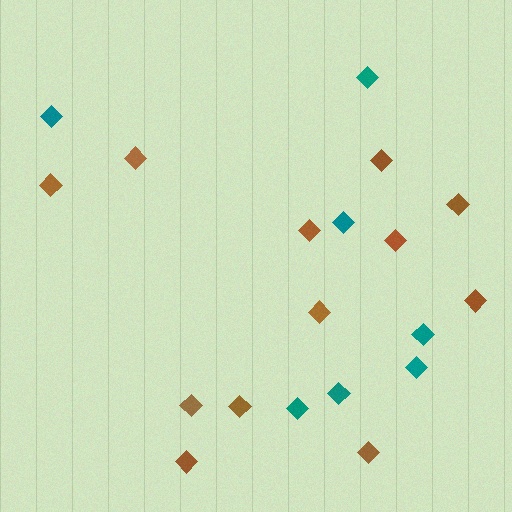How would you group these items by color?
There are 2 groups: one group of teal diamonds (7) and one group of brown diamonds (12).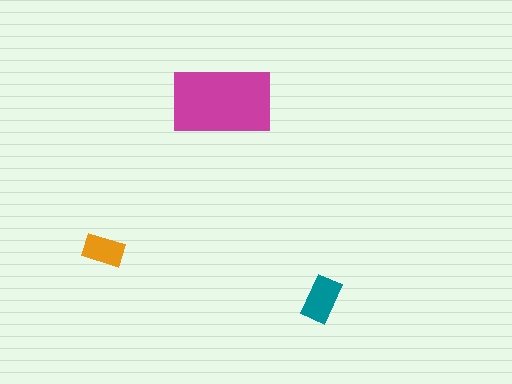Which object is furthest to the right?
The teal rectangle is rightmost.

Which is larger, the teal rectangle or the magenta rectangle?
The magenta one.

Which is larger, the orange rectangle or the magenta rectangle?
The magenta one.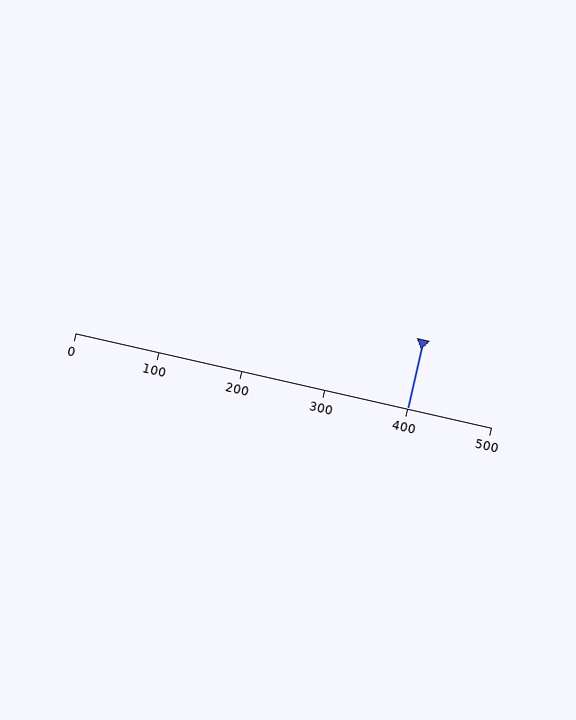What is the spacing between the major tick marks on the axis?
The major ticks are spaced 100 apart.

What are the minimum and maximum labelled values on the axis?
The axis runs from 0 to 500.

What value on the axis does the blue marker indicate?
The marker indicates approximately 400.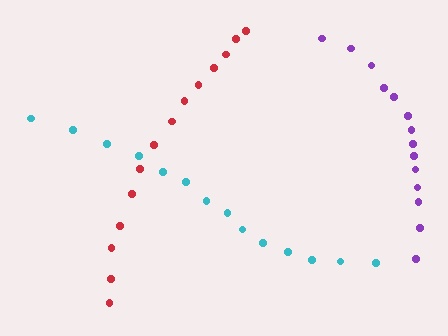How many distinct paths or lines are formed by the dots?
There are 3 distinct paths.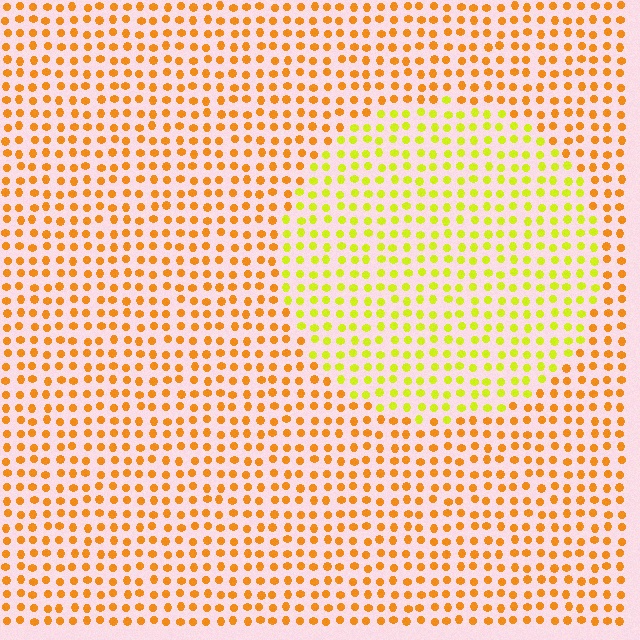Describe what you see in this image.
The image is filled with small orange elements in a uniform arrangement. A circle-shaped region is visible where the elements are tinted to a slightly different hue, forming a subtle color boundary.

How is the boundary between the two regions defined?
The boundary is defined purely by a slight shift in hue (about 38 degrees). Spacing, size, and orientation are identical on both sides.